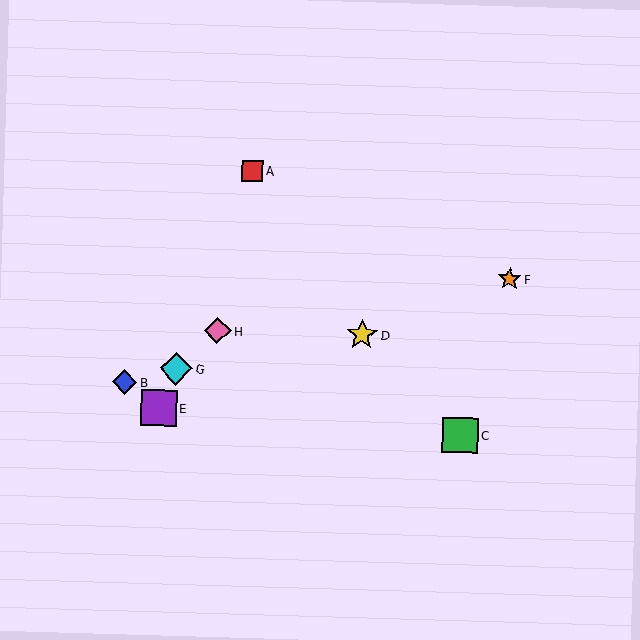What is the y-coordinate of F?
Object F is at y≈279.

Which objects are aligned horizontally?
Objects D, H are aligned horizontally.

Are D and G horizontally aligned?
No, D is at y≈335 and G is at y≈368.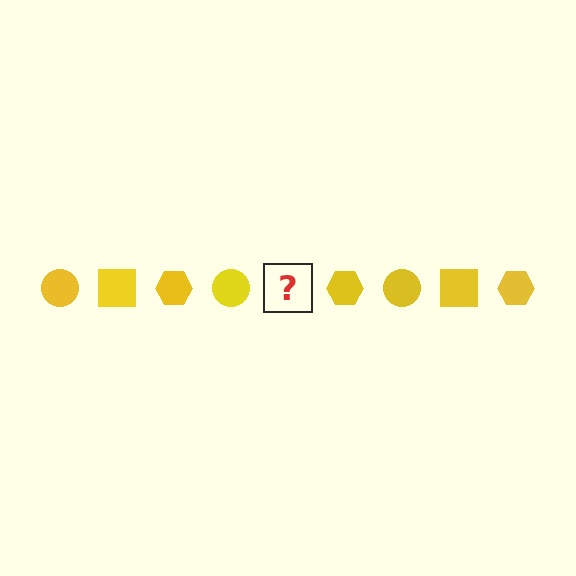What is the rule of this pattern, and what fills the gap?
The rule is that the pattern cycles through circle, square, hexagon shapes in yellow. The gap should be filled with a yellow square.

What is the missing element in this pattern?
The missing element is a yellow square.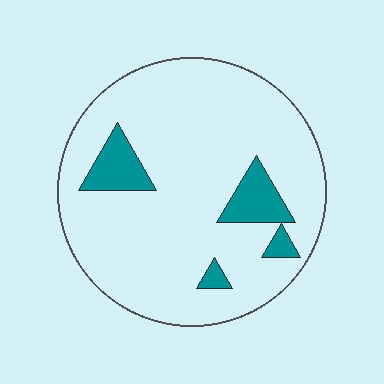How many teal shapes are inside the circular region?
4.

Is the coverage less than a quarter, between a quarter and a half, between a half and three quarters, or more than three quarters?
Less than a quarter.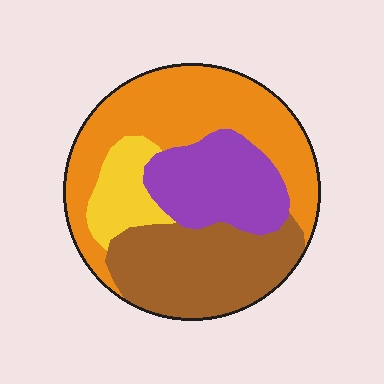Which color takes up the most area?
Orange, at roughly 40%.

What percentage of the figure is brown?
Brown covers 29% of the figure.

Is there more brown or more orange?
Orange.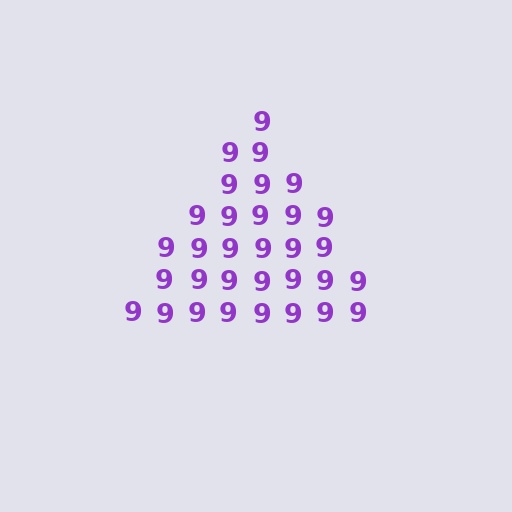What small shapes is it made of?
It is made of small digit 9's.